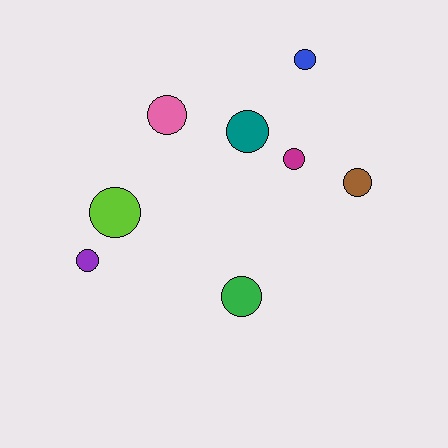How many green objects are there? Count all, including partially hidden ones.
There is 1 green object.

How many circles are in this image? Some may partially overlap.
There are 8 circles.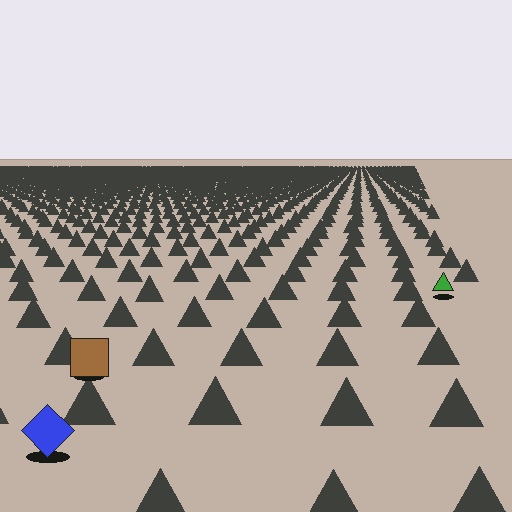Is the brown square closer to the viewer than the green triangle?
Yes. The brown square is closer — you can tell from the texture gradient: the ground texture is coarser near it.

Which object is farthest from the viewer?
The green triangle is farthest from the viewer. It appears smaller and the ground texture around it is denser.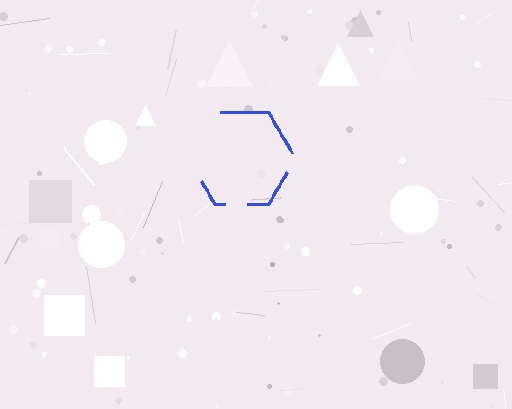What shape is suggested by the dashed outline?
The dashed outline suggests a hexagon.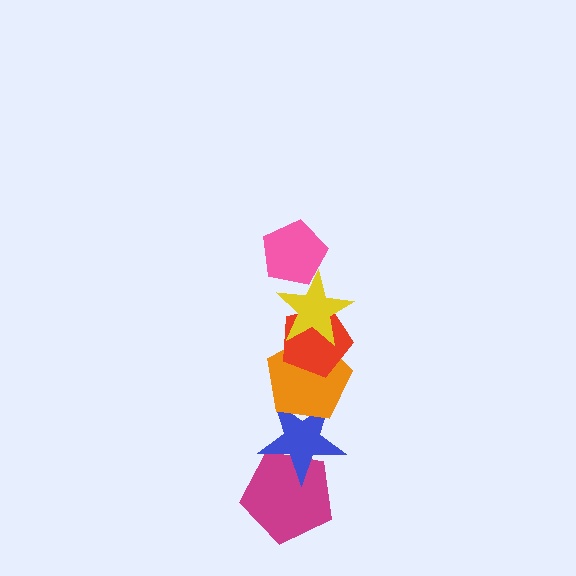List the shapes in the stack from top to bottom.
From top to bottom: the pink pentagon, the yellow star, the red pentagon, the orange pentagon, the blue star, the magenta pentagon.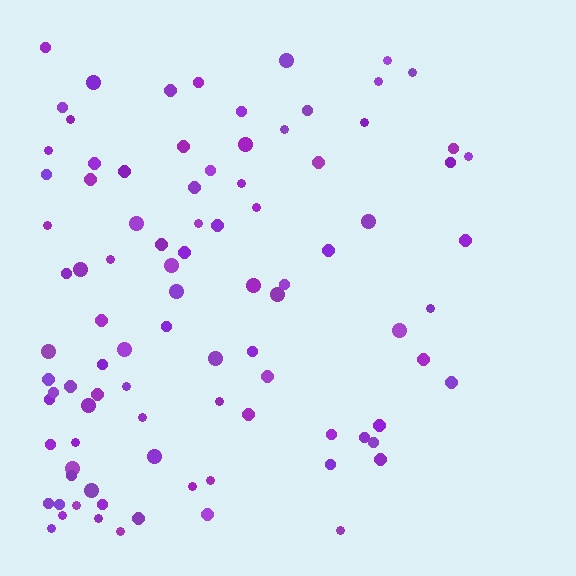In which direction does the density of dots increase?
From right to left, with the left side densest.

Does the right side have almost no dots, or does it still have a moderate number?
Still a moderate number, just noticeably fewer than the left.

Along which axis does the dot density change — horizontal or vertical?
Horizontal.